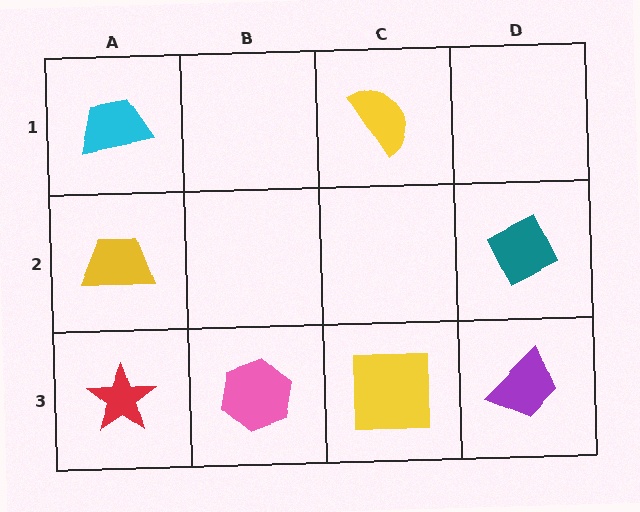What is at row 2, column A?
A yellow trapezoid.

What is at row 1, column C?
A yellow semicircle.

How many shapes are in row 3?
4 shapes.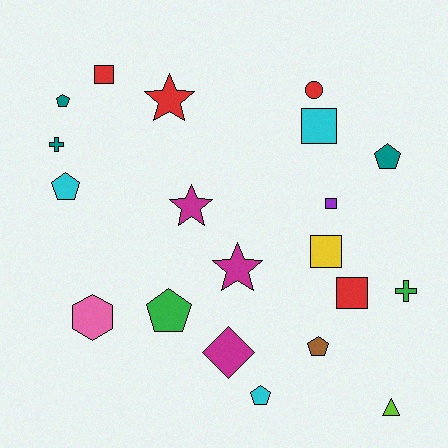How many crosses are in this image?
There are 2 crosses.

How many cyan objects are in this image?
There are 3 cyan objects.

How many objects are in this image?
There are 20 objects.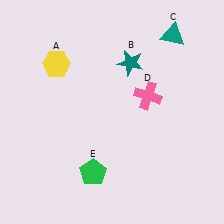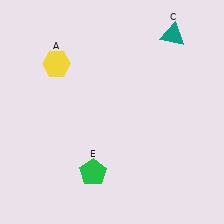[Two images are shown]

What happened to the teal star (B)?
The teal star (B) was removed in Image 2. It was in the top-right area of Image 1.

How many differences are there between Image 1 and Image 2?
There are 2 differences between the two images.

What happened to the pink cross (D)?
The pink cross (D) was removed in Image 2. It was in the top-right area of Image 1.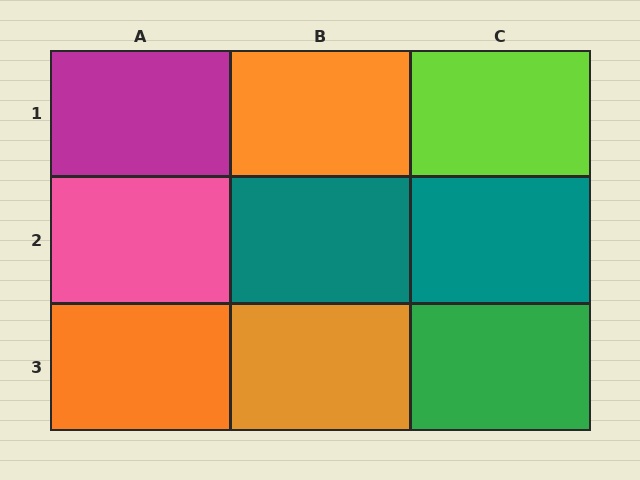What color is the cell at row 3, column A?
Orange.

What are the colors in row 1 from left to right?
Magenta, orange, lime.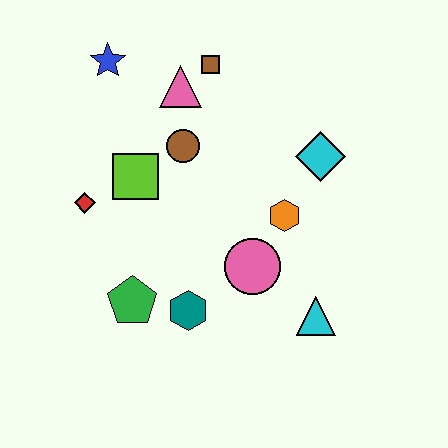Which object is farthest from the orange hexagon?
The blue star is farthest from the orange hexagon.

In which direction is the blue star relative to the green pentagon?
The blue star is above the green pentagon.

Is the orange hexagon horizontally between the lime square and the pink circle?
No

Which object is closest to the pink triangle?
The brown square is closest to the pink triangle.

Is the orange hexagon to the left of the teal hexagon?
No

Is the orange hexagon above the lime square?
No